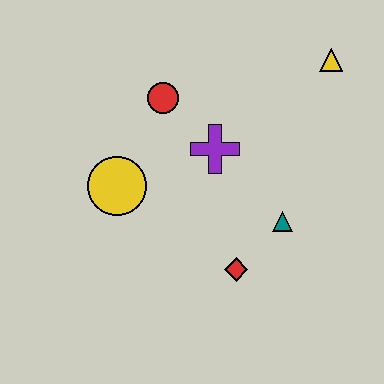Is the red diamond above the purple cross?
No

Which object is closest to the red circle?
The purple cross is closest to the red circle.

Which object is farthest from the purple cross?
The yellow triangle is farthest from the purple cross.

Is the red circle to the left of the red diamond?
Yes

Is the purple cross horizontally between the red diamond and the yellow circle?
Yes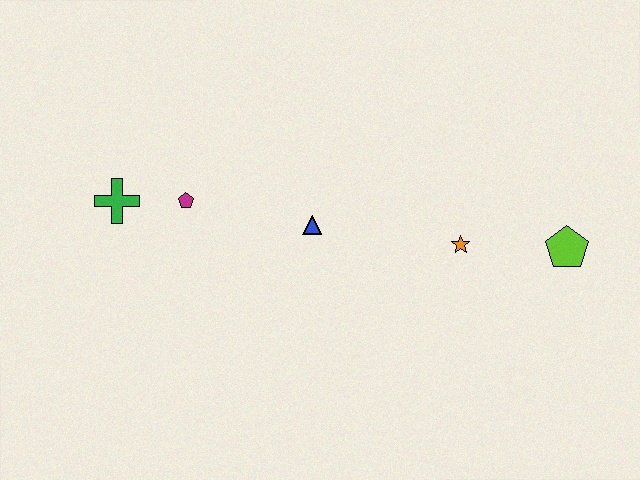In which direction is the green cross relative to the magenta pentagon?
The green cross is to the left of the magenta pentagon.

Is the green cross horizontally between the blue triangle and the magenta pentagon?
No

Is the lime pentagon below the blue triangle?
Yes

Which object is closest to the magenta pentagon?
The green cross is closest to the magenta pentagon.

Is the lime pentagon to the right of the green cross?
Yes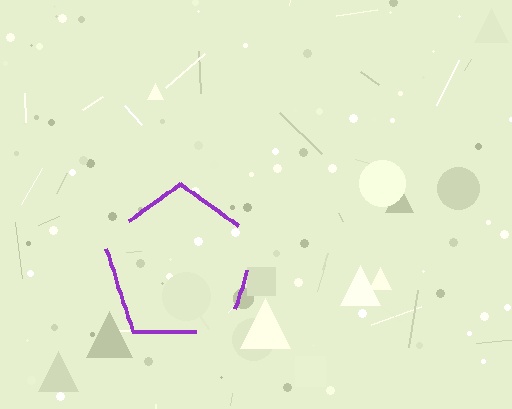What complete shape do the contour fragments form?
The contour fragments form a pentagon.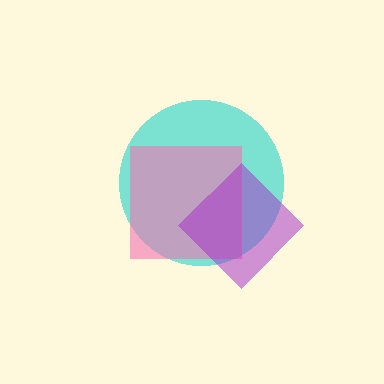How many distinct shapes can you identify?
There are 3 distinct shapes: a cyan circle, a pink square, a purple diamond.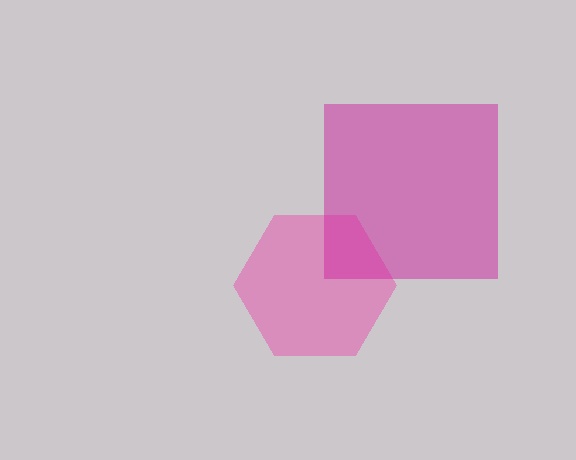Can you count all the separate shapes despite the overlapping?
Yes, there are 2 separate shapes.